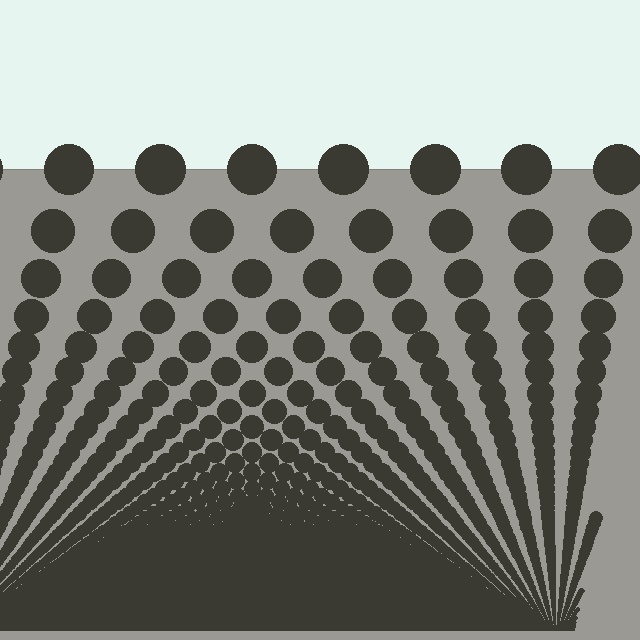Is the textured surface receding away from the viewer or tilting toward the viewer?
The surface appears to tilt toward the viewer. Texture elements get larger and sparser toward the top.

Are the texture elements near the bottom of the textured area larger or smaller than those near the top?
Smaller. The gradient is inverted — elements near the bottom are smaller and denser.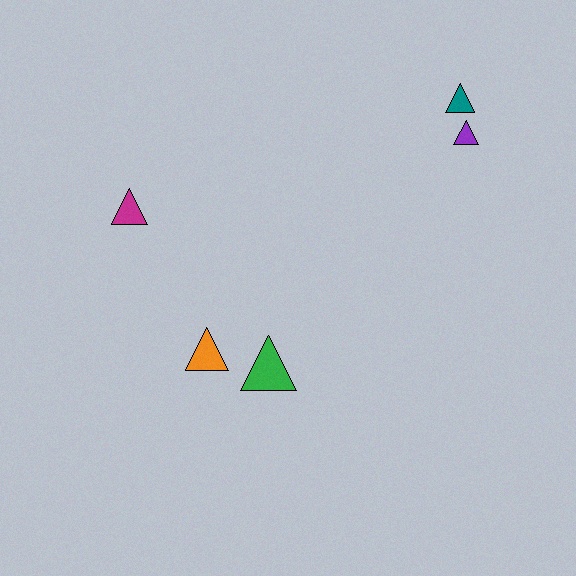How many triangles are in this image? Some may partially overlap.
There are 5 triangles.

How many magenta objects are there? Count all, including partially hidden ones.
There is 1 magenta object.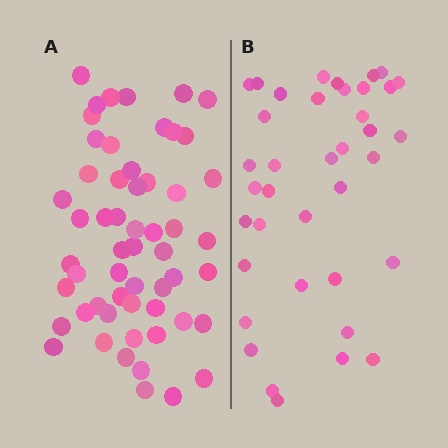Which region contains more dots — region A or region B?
Region A (the left region) has more dots.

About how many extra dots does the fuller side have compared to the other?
Region A has approximately 20 more dots than region B.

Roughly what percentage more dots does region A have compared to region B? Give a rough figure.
About 45% more.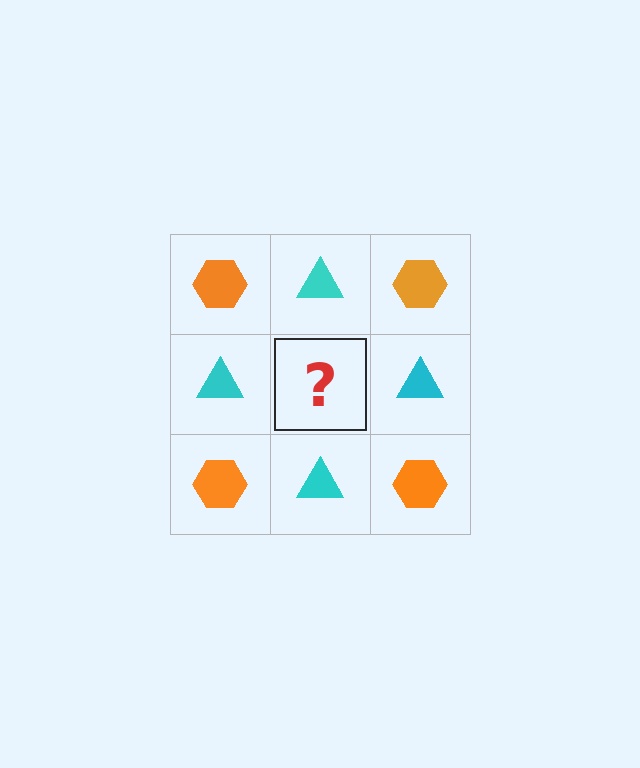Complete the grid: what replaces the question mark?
The question mark should be replaced with an orange hexagon.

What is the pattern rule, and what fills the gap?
The rule is that it alternates orange hexagon and cyan triangle in a checkerboard pattern. The gap should be filled with an orange hexagon.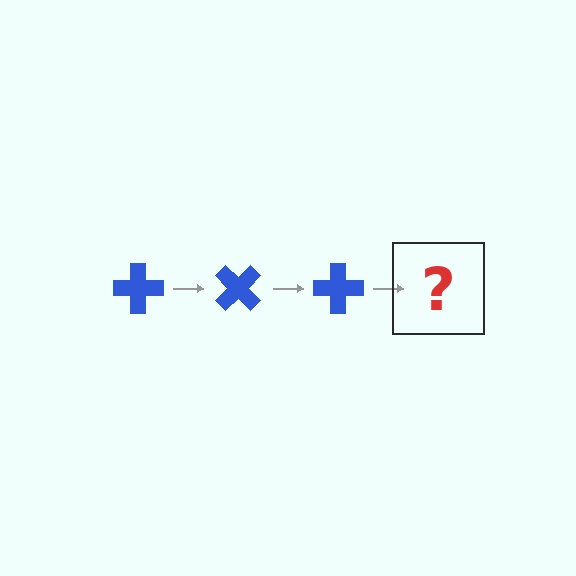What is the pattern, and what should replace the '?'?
The pattern is that the cross rotates 45 degrees each step. The '?' should be a blue cross rotated 135 degrees.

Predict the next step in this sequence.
The next step is a blue cross rotated 135 degrees.